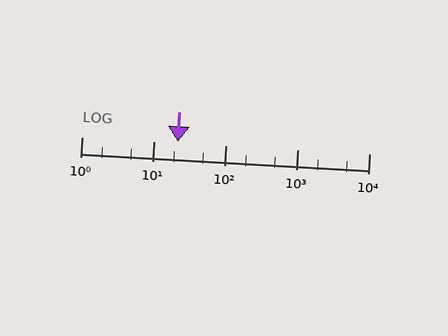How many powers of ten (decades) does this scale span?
The scale spans 4 decades, from 1 to 10000.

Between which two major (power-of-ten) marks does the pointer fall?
The pointer is between 10 and 100.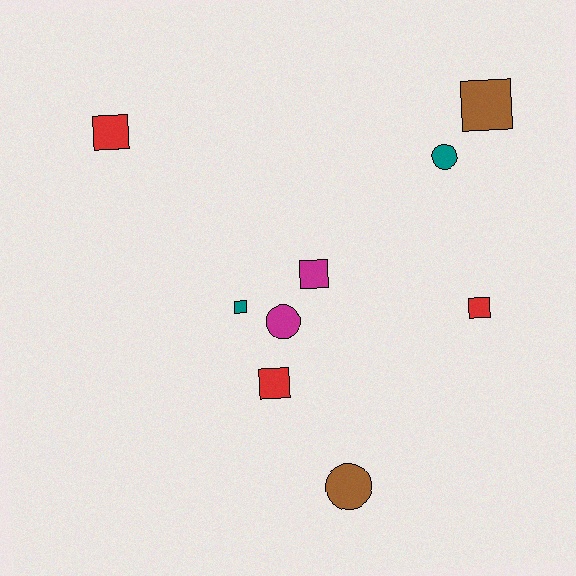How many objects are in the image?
There are 9 objects.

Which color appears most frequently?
Red, with 3 objects.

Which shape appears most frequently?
Square, with 6 objects.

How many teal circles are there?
There is 1 teal circle.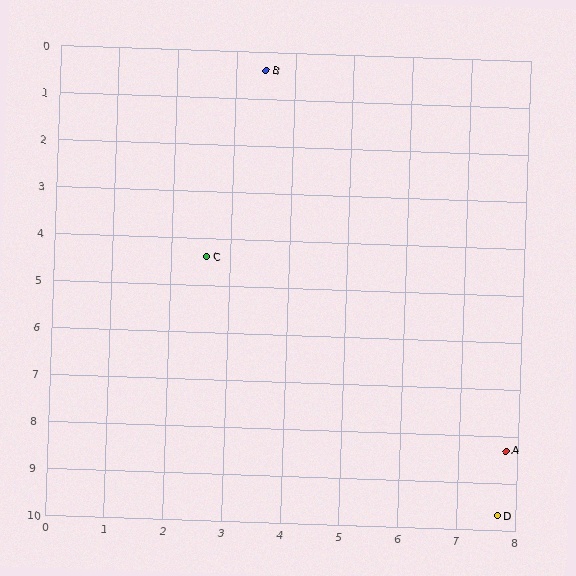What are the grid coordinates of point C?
Point C is at approximately (2.6, 4.4).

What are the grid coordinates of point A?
Point A is at approximately (7.8, 8.3).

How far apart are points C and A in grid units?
Points C and A are about 6.5 grid units apart.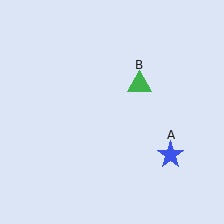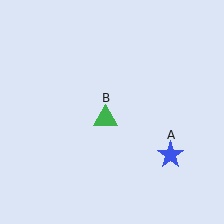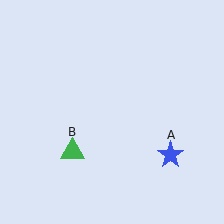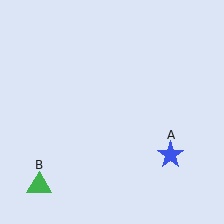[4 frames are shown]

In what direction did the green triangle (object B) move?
The green triangle (object B) moved down and to the left.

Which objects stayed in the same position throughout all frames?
Blue star (object A) remained stationary.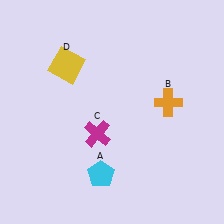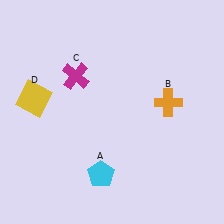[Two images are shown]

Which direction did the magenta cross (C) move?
The magenta cross (C) moved up.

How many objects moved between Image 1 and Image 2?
2 objects moved between the two images.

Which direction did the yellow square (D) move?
The yellow square (D) moved down.